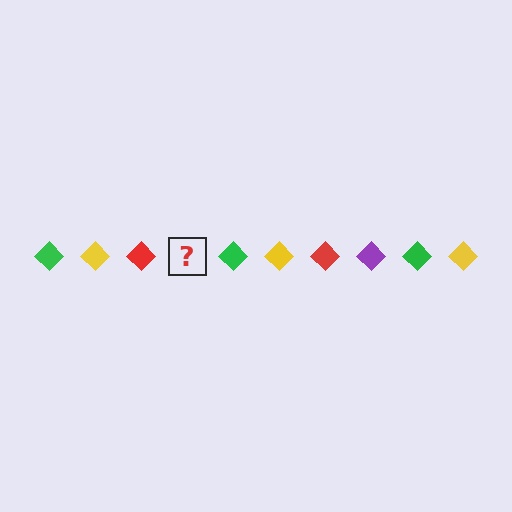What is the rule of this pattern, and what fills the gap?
The rule is that the pattern cycles through green, yellow, red, purple diamonds. The gap should be filled with a purple diamond.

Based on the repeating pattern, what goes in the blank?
The blank should be a purple diamond.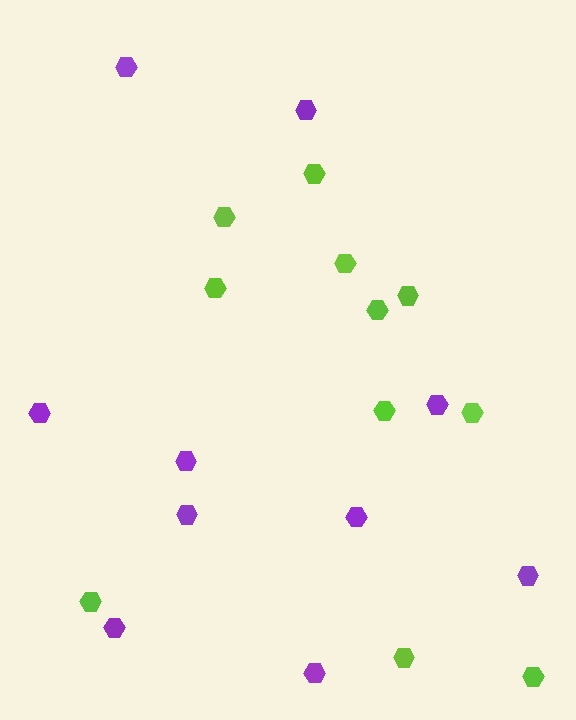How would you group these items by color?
There are 2 groups: one group of purple hexagons (10) and one group of lime hexagons (11).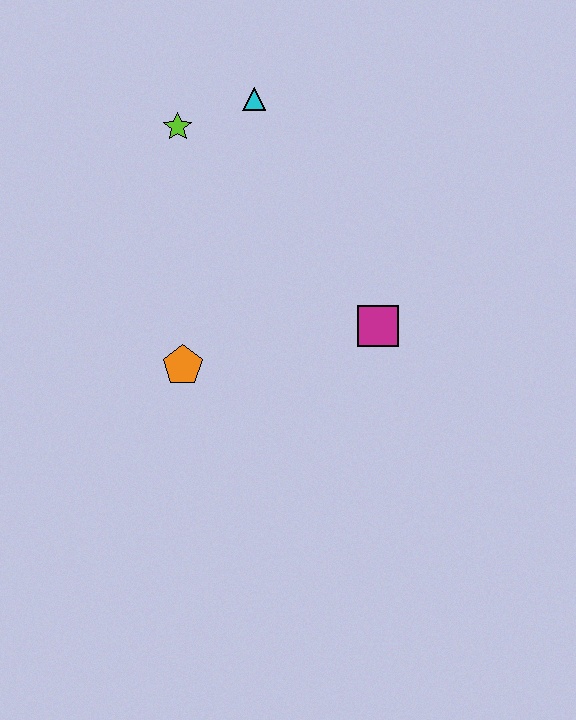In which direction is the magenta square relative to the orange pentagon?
The magenta square is to the right of the orange pentagon.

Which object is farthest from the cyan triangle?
The orange pentagon is farthest from the cyan triangle.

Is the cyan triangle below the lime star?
No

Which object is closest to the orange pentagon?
The magenta square is closest to the orange pentagon.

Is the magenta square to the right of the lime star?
Yes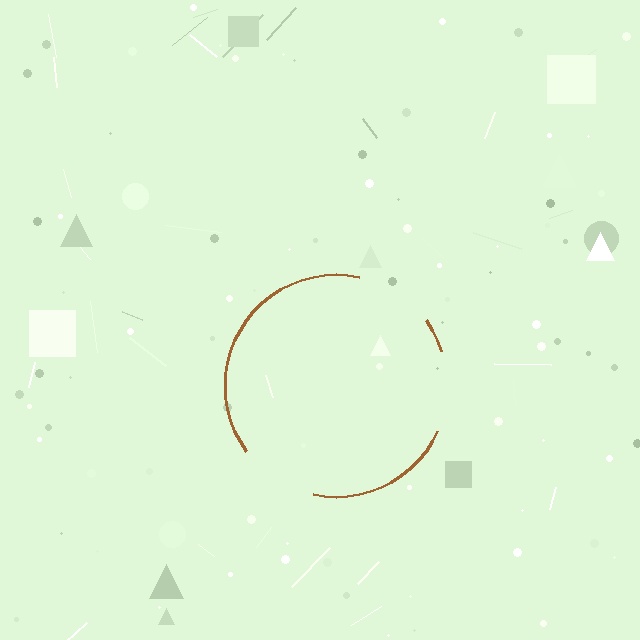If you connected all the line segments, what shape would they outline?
They would outline a circle.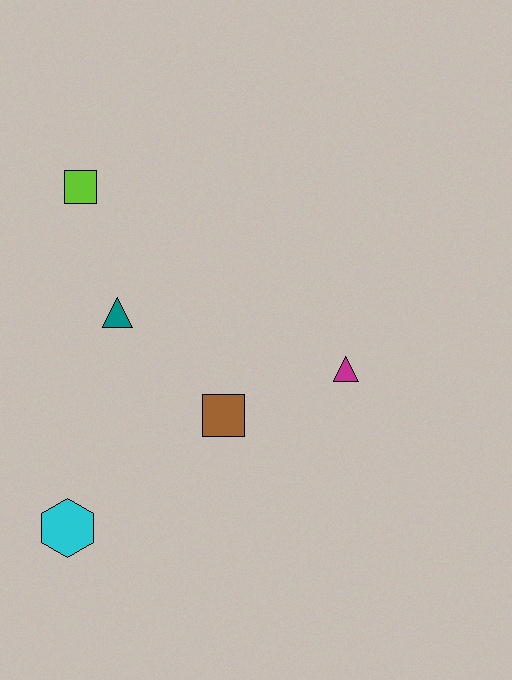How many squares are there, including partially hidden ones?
There are 2 squares.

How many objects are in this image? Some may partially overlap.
There are 5 objects.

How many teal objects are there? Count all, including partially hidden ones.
There is 1 teal object.